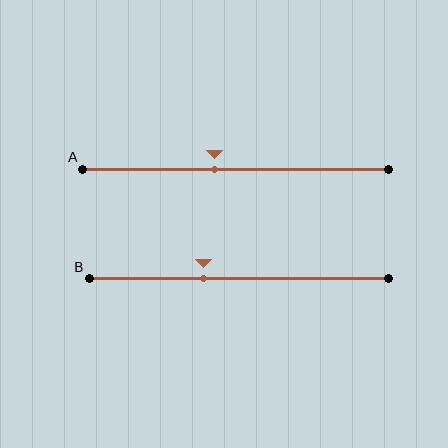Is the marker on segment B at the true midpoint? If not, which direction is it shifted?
No, the marker on segment B is shifted to the left by about 12% of the segment length.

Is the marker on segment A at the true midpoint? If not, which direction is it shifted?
No, the marker on segment A is shifted to the left by about 7% of the segment length.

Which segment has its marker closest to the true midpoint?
Segment A has its marker closest to the true midpoint.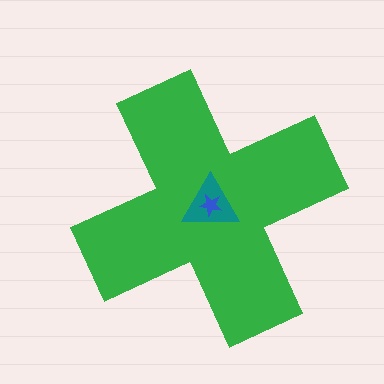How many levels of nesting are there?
3.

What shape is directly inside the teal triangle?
The blue star.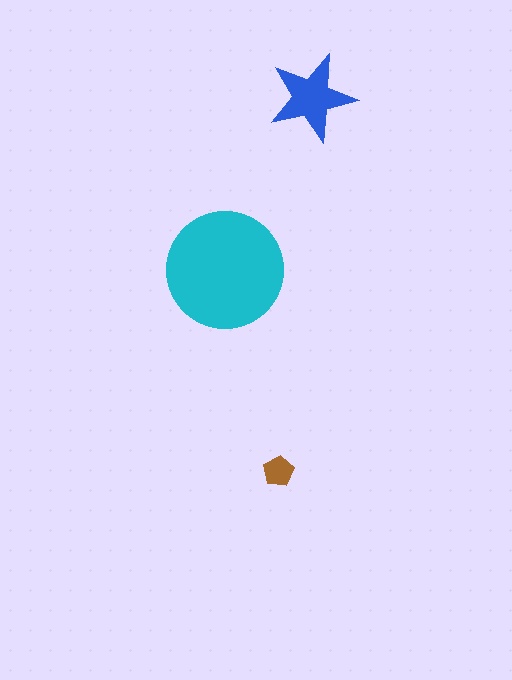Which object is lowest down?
The brown pentagon is bottommost.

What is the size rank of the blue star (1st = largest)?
2nd.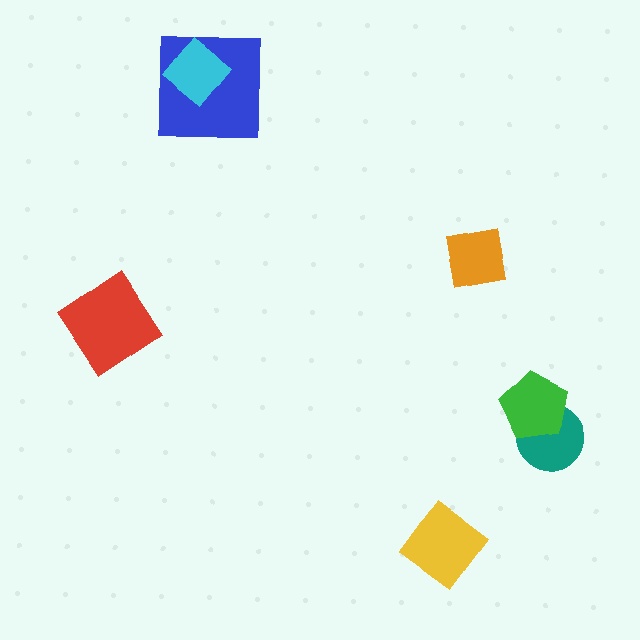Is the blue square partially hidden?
Yes, it is partially covered by another shape.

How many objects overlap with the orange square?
0 objects overlap with the orange square.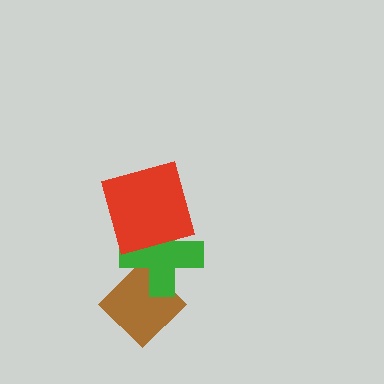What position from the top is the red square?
The red square is 1st from the top.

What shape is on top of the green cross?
The red square is on top of the green cross.